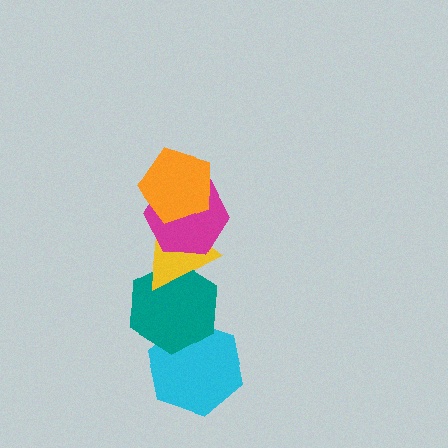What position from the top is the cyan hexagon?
The cyan hexagon is 5th from the top.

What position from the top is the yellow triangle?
The yellow triangle is 3rd from the top.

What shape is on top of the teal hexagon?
The yellow triangle is on top of the teal hexagon.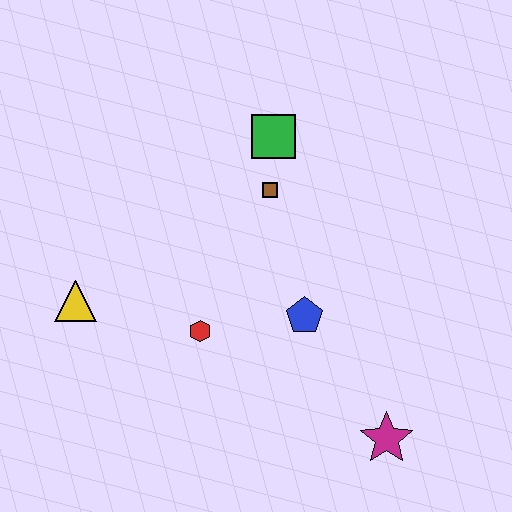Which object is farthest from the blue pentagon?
The yellow triangle is farthest from the blue pentagon.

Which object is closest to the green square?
The brown square is closest to the green square.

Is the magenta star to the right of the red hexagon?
Yes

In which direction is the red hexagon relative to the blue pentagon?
The red hexagon is to the left of the blue pentagon.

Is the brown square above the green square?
No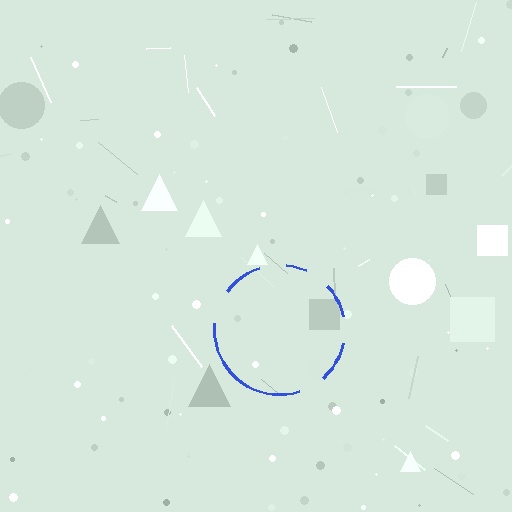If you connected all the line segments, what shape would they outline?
They would outline a circle.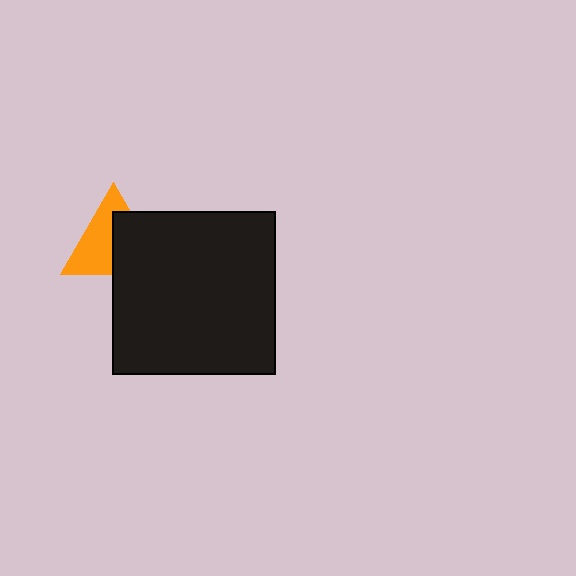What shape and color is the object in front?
The object in front is a black square.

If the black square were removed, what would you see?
You would see the complete orange triangle.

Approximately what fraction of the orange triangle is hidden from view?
Roughly 47% of the orange triangle is hidden behind the black square.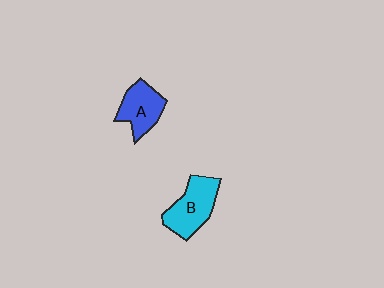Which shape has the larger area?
Shape B (cyan).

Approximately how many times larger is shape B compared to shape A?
Approximately 1.2 times.